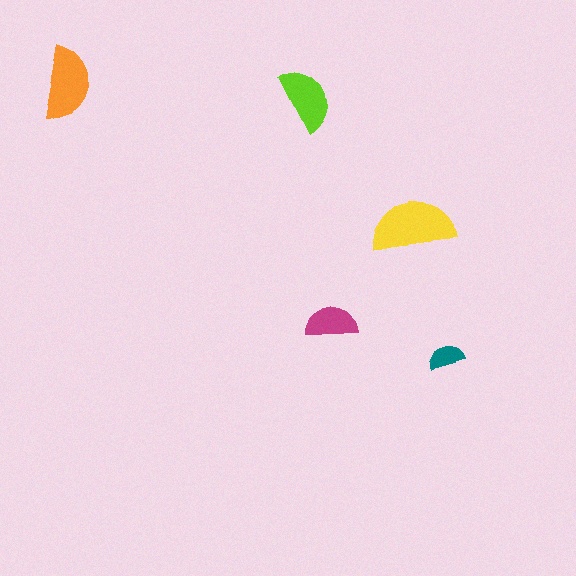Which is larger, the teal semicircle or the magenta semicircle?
The magenta one.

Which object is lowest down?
The teal semicircle is bottommost.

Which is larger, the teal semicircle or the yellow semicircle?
The yellow one.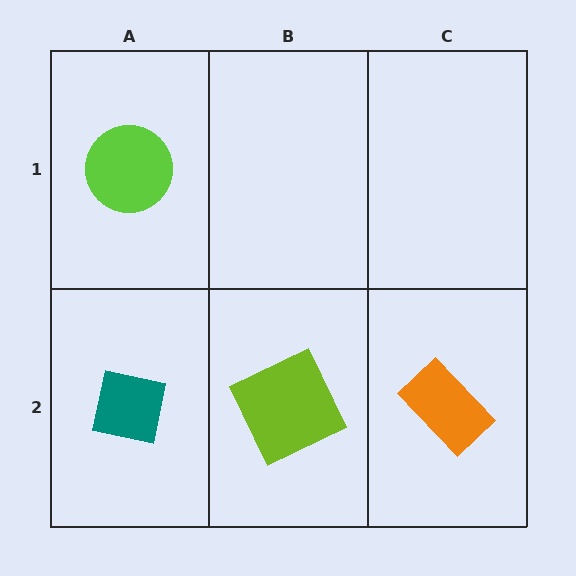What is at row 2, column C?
An orange rectangle.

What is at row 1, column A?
A lime circle.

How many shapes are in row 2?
3 shapes.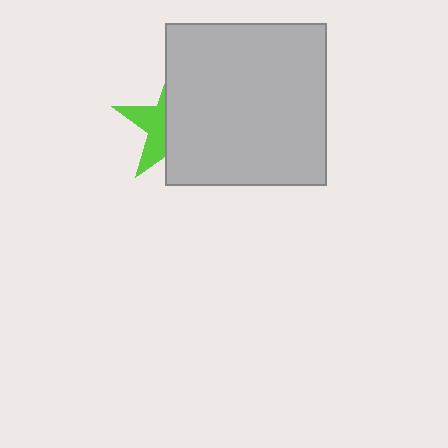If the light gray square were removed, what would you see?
You would see the complete lime star.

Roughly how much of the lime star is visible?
A small part of it is visible (roughly 38%).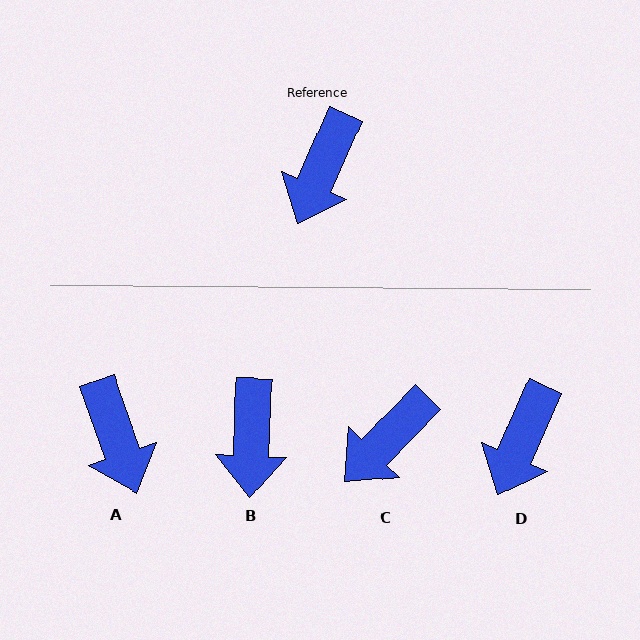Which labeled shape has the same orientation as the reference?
D.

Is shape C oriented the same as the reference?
No, it is off by about 21 degrees.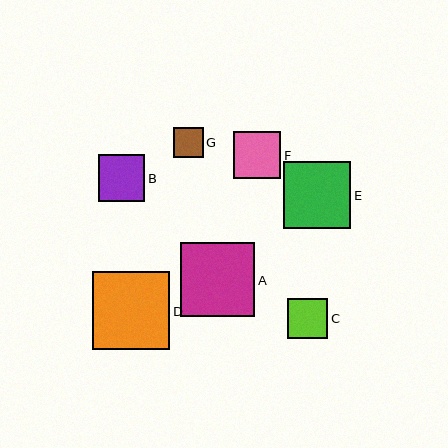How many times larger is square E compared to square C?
Square E is approximately 1.7 times the size of square C.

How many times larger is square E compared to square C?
Square E is approximately 1.7 times the size of square C.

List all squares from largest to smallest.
From largest to smallest: D, A, E, F, B, C, G.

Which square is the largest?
Square D is the largest with a size of approximately 78 pixels.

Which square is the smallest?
Square G is the smallest with a size of approximately 30 pixels.